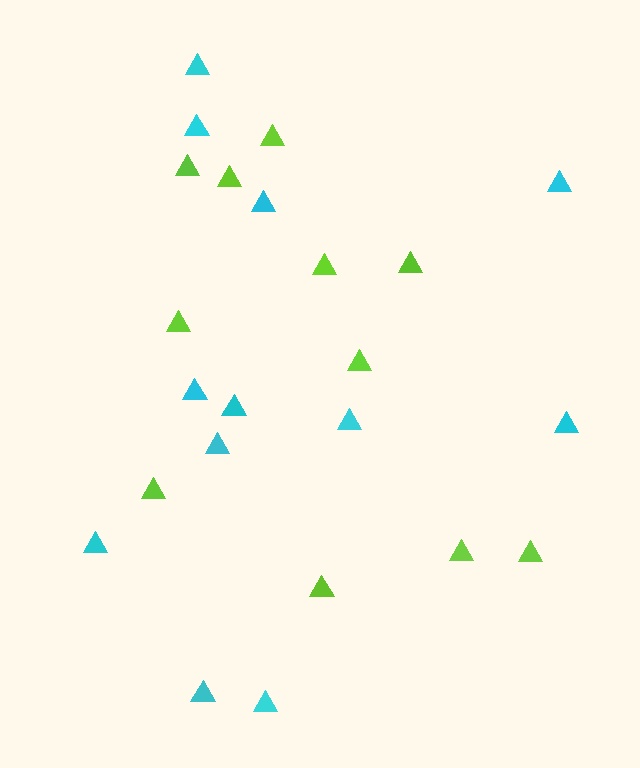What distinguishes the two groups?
There are 2 groups: one group of cyan triangles (12) and one group of lime triangles (11).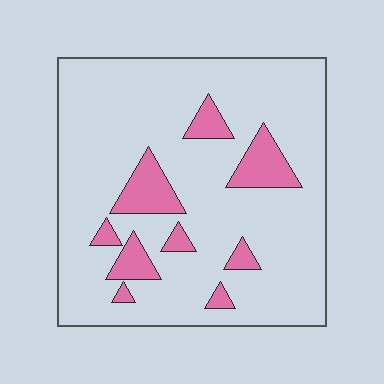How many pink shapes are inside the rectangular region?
9.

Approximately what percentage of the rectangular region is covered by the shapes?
Approximately 15%.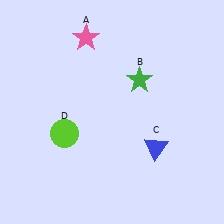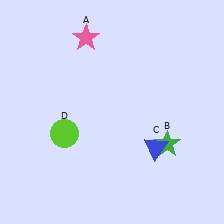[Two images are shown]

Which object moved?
The green star (B) moved down.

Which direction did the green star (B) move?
The green star (B) moved down.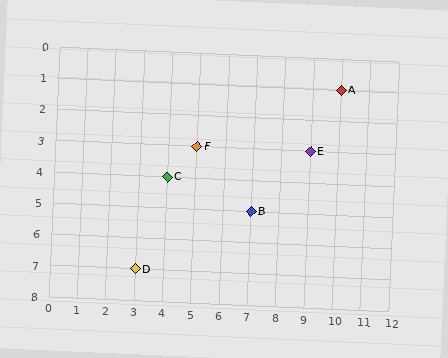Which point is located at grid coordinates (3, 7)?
Point D is at (3, 7).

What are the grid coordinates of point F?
Point F is at grid coordinates (5, 3).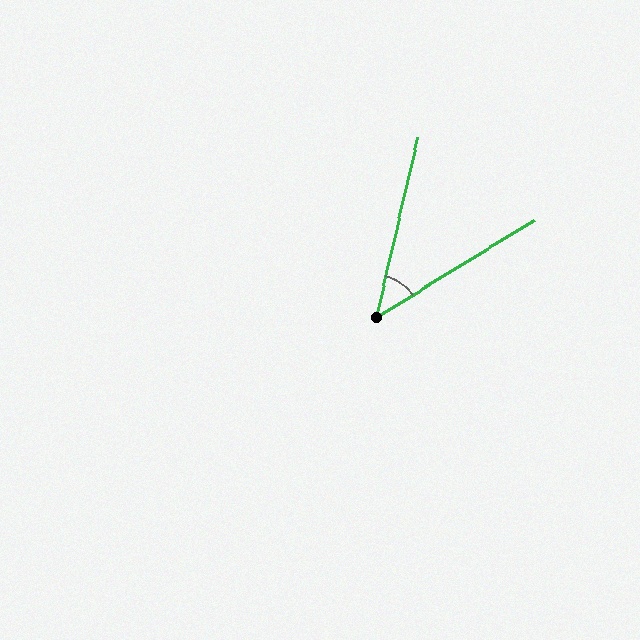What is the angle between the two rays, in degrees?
Approximately 45 degrees.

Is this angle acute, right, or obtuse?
It is acute.